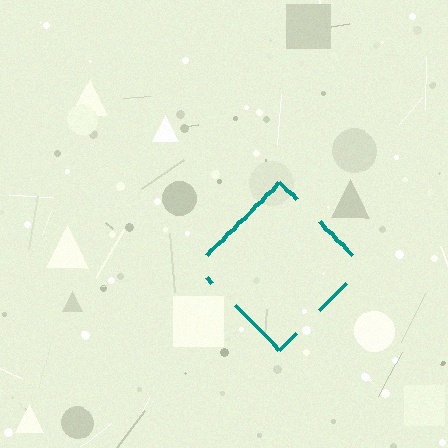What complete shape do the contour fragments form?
The contour fragments form a diamond.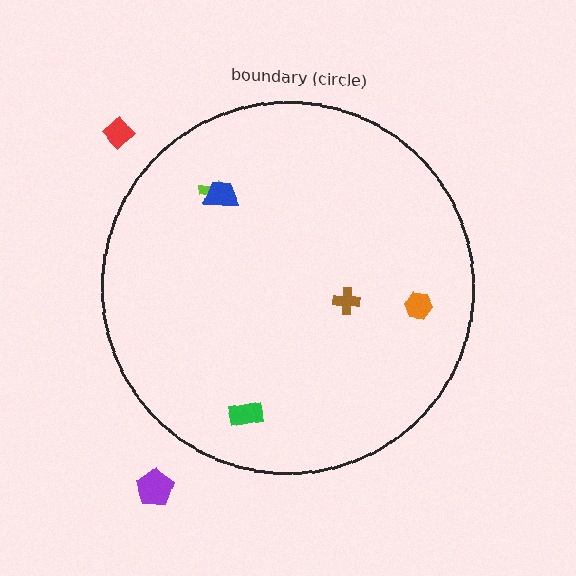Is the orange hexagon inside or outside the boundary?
Inside.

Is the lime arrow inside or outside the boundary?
Inside.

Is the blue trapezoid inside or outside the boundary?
Inside.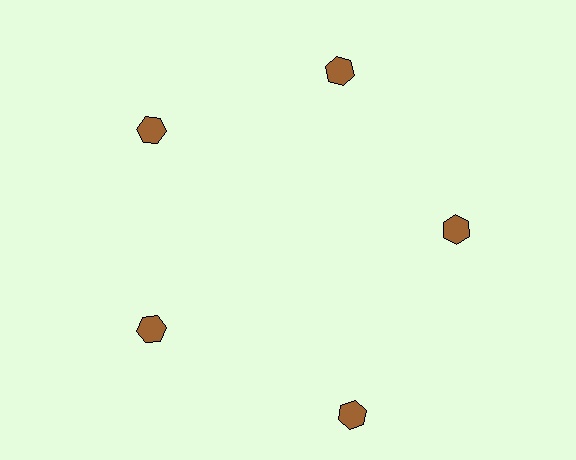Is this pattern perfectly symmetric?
No. The 5 brown hexagons are arranged in a ring, but one element near the 5 o'clock position is pushed outward from the center, breaking the 5-fold rotational symmetry.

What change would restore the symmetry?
The symmetry would be restored by moving it inward, back onto the ring so that all 5 hexagons sit at equal angles and equal distance from the center.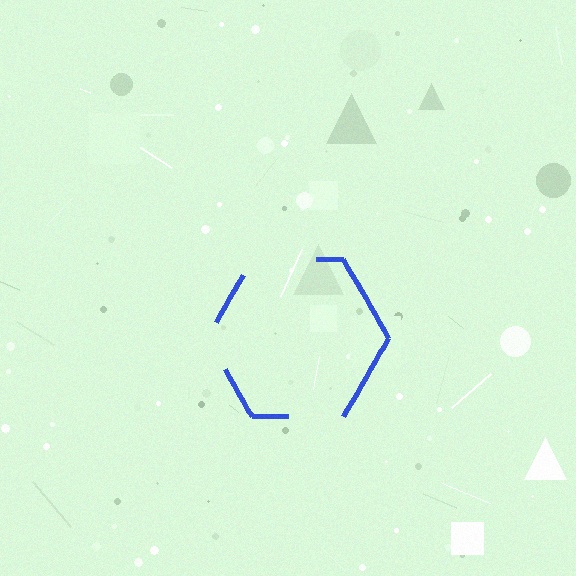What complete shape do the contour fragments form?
The contour fragments form a hexagon.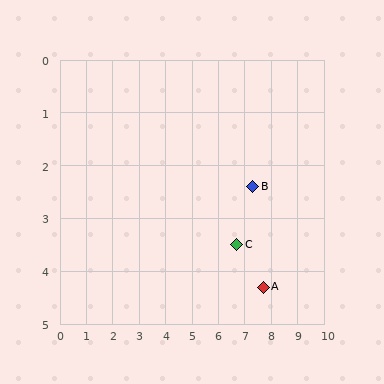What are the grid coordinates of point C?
Point C is at approximately (6.7, 3.5).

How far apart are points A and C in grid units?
Points A and C are about 1.3 grid units apart.